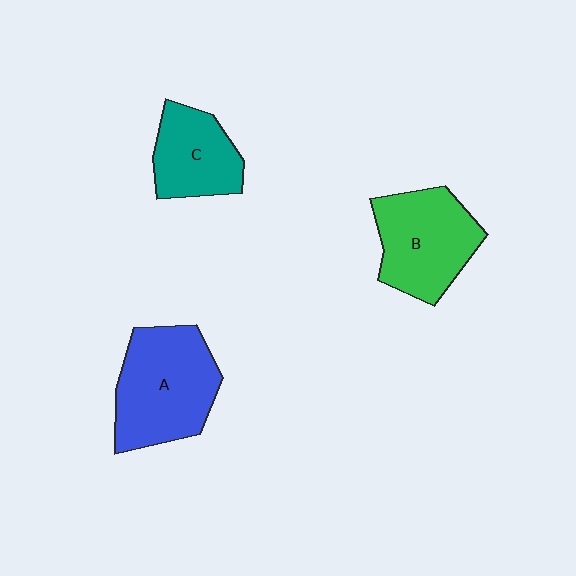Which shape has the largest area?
Shape A (blue).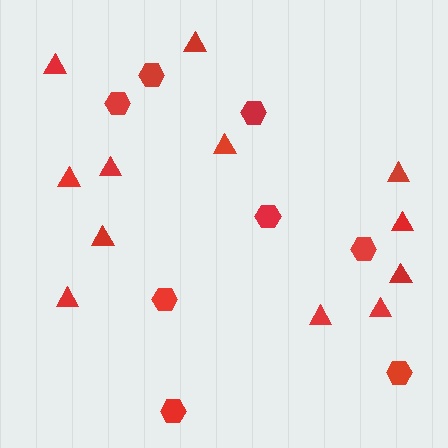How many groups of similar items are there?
There are 2 groups: one group of hexagons (8) and one group of triangles (12).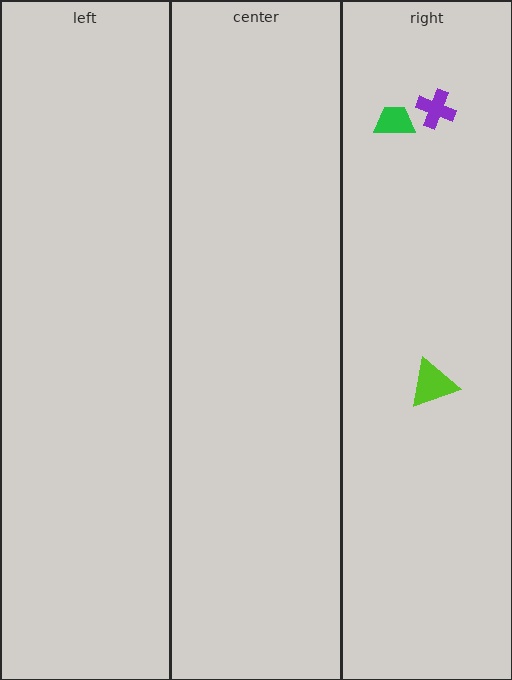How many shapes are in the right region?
3.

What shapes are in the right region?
The lime triangle, the purple cross, the green trapezoid.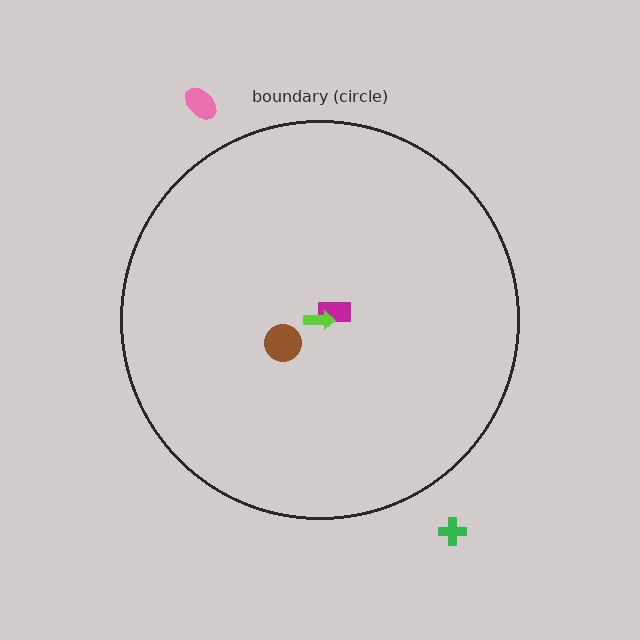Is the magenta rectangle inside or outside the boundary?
Inside.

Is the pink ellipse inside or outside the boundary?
Outside.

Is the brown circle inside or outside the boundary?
Inside.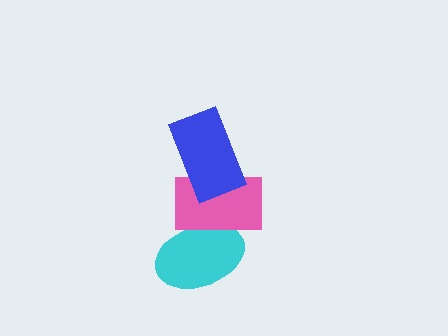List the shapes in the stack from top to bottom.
From top to bottom: the blue rectangle, the pink rectangle, the cyan ellipse.